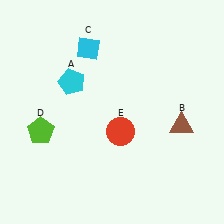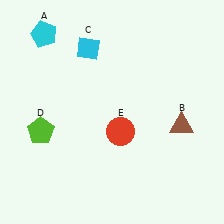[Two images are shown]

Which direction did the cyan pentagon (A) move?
The cyan pentagon (A) moved up.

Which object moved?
The cyan pentagon (A) moved up.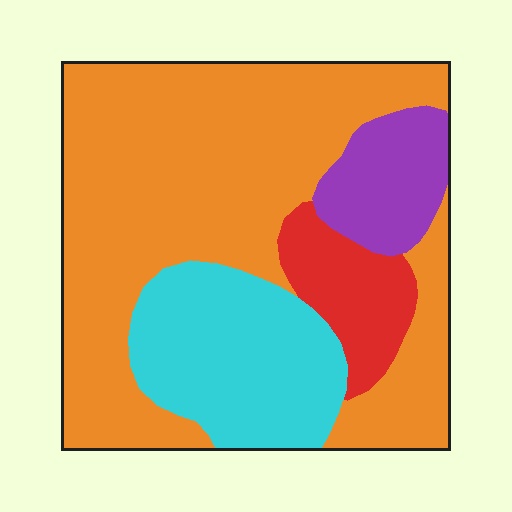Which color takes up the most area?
Orange, at roughly 60%.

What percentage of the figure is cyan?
Cyan covers 21% of the figure.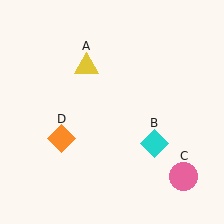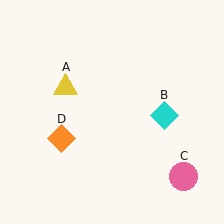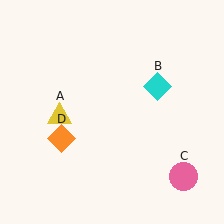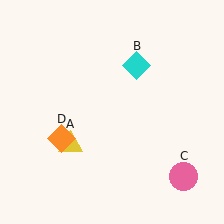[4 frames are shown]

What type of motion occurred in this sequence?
The yellow triangle (object A), cyan diamond (object B) rotated counterclockwise around the center of the scene.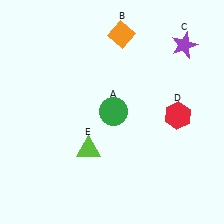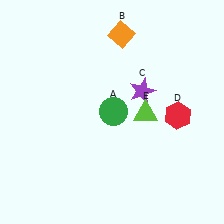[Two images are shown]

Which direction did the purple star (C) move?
The purple star (C) moved down.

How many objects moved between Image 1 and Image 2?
2 objects moved between the two images.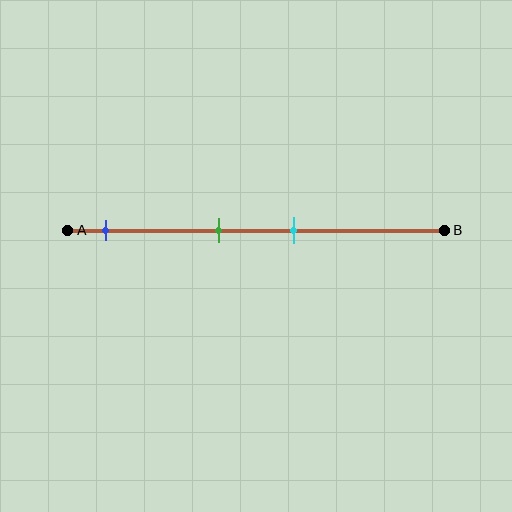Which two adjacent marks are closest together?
The green and cyan marks are the closest adjacent pair.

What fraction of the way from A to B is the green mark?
The green mark is approximately 40% (0.4) of the way from A to B.